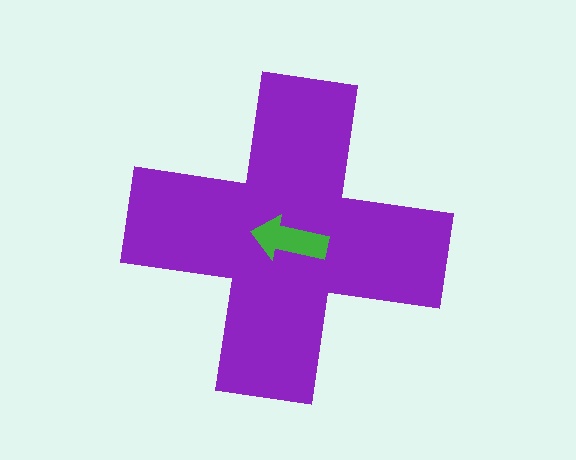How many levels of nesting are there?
2.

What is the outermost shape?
The purple cross.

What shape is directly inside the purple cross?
The green arrow.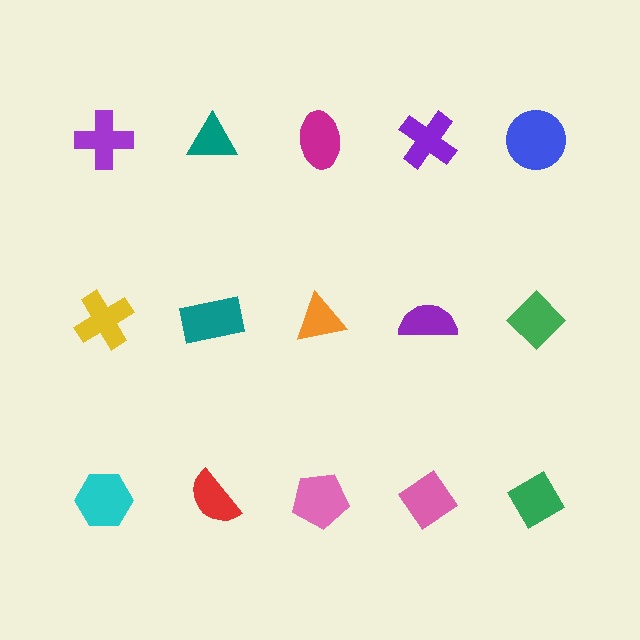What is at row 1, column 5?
A blue circle.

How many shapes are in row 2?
5 shapes.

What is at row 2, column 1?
A yellow cross.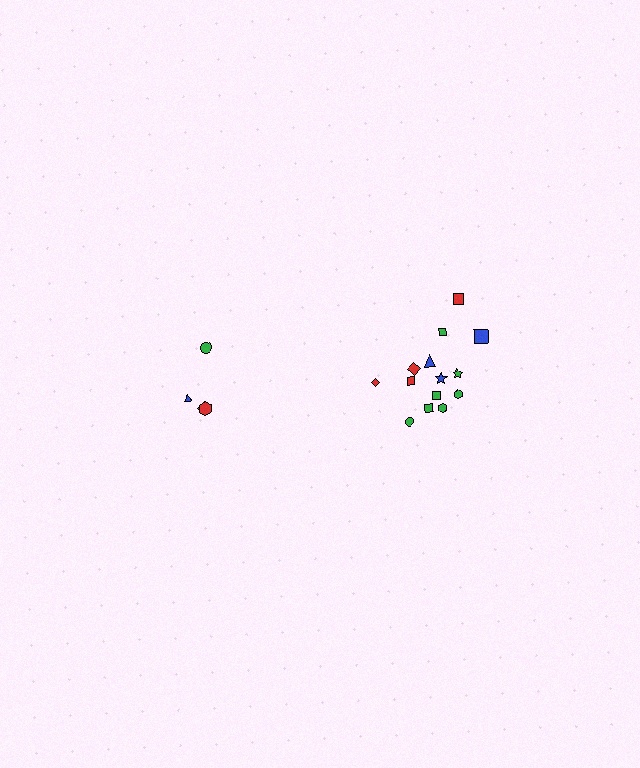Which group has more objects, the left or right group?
The right group.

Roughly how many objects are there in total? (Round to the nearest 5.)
Roughly 20 objects in total.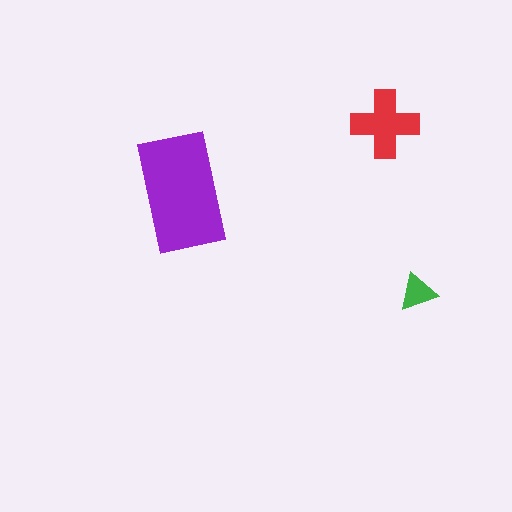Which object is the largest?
The purple rectangle.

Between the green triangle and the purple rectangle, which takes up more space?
The purple rectangle.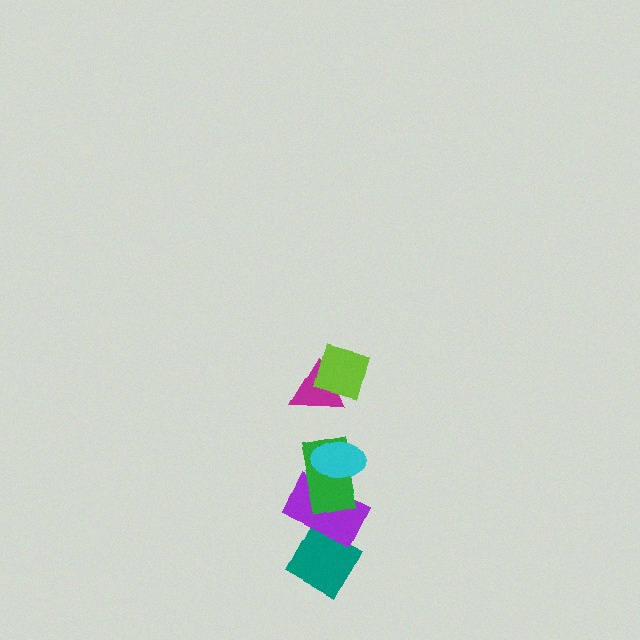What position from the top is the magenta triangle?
The magenta triangle is 2nd from the top.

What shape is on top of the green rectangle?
The cyan ellipse is on top of the green rectangle.